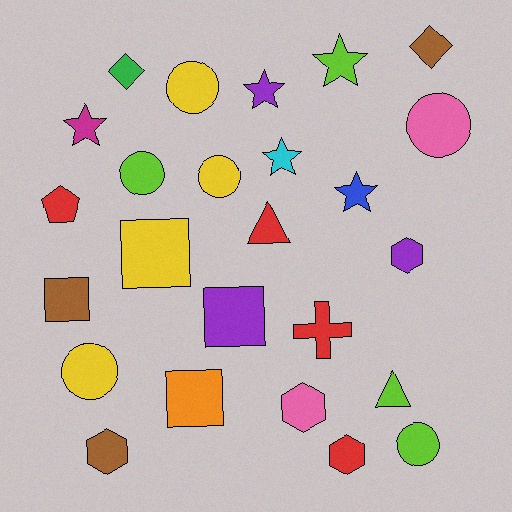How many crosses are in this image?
There is 1 cross.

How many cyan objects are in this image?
There is 1 cyan object.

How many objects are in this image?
There are 25 objects.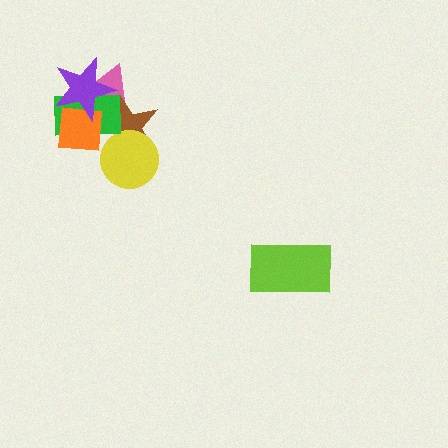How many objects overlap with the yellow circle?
1 object overlaps with the yellow circle.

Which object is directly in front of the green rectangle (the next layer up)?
The orange square is directly in front of the green rectangle.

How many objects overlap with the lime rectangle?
0 objects overlap with the lime rectangle.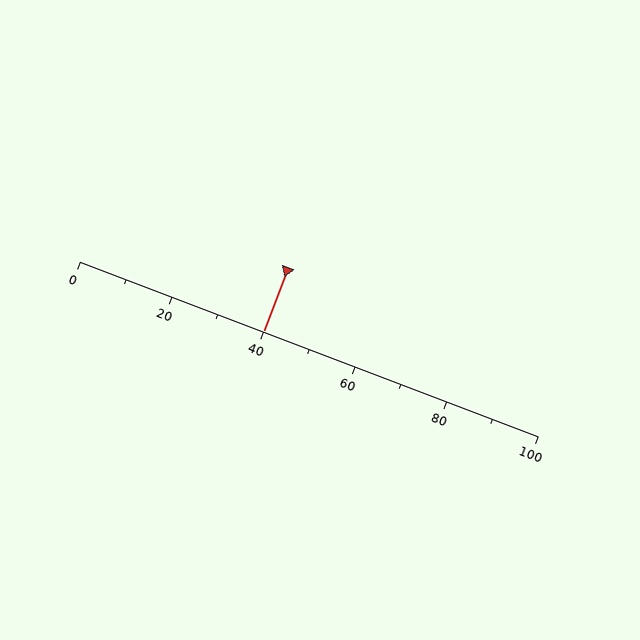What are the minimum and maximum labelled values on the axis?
The axis runs from 0 to 100.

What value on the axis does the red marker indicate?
The marker indicates approximately 40.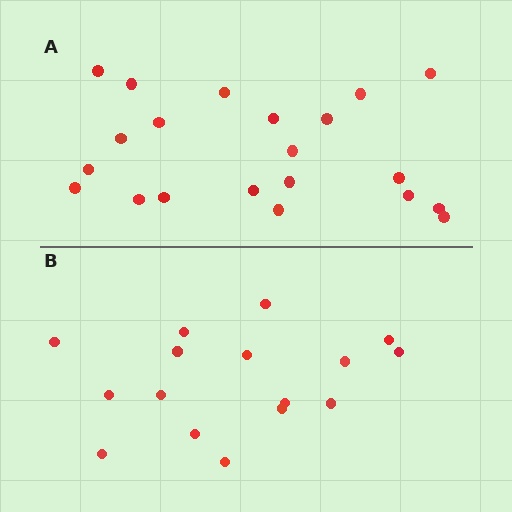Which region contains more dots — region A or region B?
Region A (the top region) has more dots.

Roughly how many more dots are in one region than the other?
Region A has about 5 more dots than region B.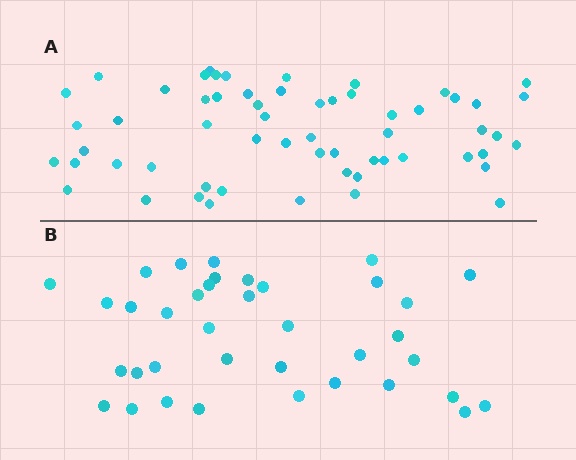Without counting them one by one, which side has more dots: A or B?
Region A (the top region) has more dots.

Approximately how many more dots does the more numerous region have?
Region A has approximately 20 more dots than region B.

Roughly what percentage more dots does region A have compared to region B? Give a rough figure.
About 60% more.